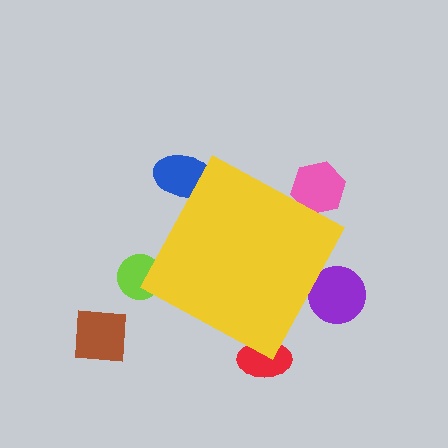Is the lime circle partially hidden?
Yes, the lime circle is partially hidden behind the yellow diamond.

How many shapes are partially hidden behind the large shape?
5 shapes are partially hidden.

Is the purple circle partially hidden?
Yes, the purple circle is partially hidden behind the yellow diamond.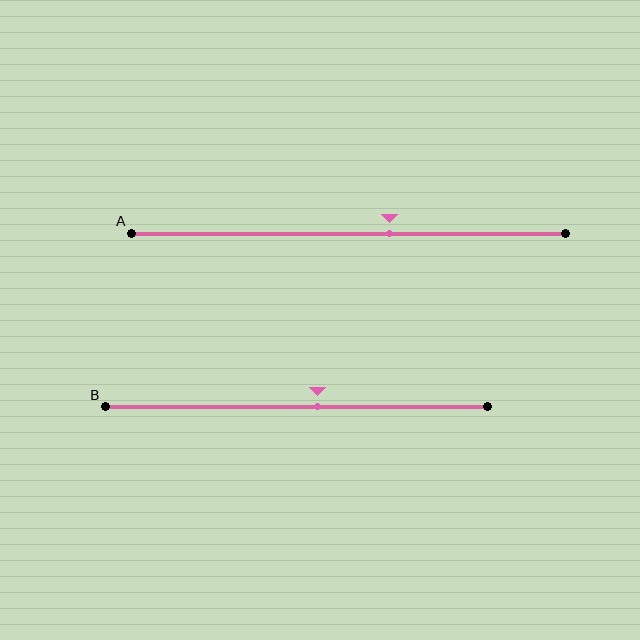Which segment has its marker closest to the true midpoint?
Segment B has its marker closest to the true midpoint.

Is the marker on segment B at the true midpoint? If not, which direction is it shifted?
No, the marker on segment B is shifted to the right by about 6% of the segment length.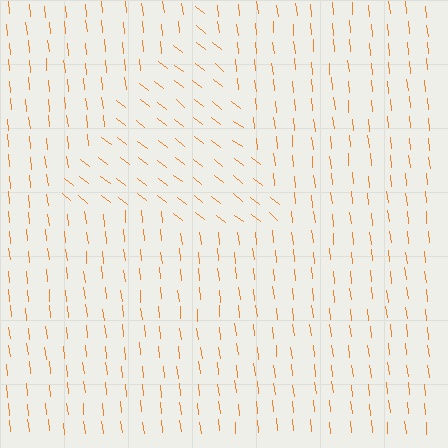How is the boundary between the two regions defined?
The boundary is defined purely by a change in line orientation (approximately 45 degrees difference). All lines are the same color and thickness.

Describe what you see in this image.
The image is filled with small orange line segments. A triangle region in the image has lines oriented differently from the surrounding lines, creating a visible texture boundary.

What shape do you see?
I see a triangle.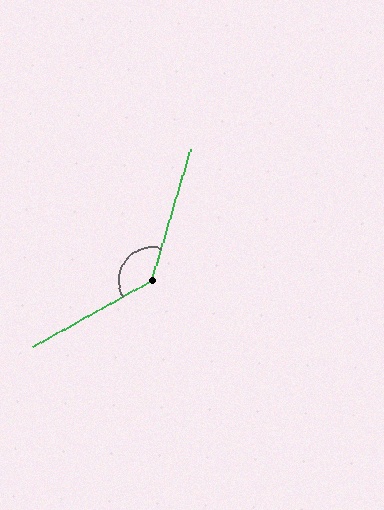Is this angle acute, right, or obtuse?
It is obtuse.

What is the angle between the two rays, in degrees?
Approximately 136 degrees.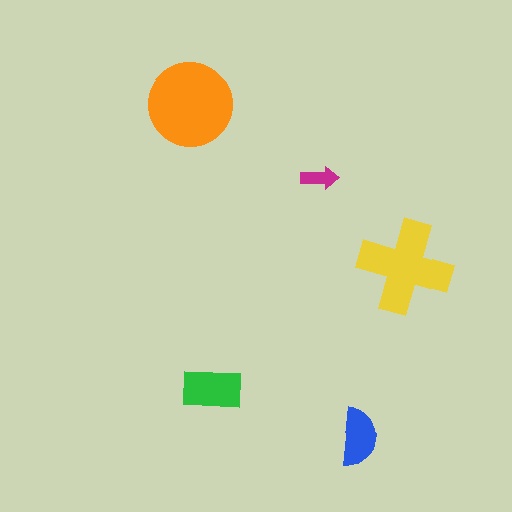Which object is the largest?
The orange circle.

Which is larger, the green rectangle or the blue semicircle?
The green rectangle.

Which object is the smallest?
The magenta arrow.